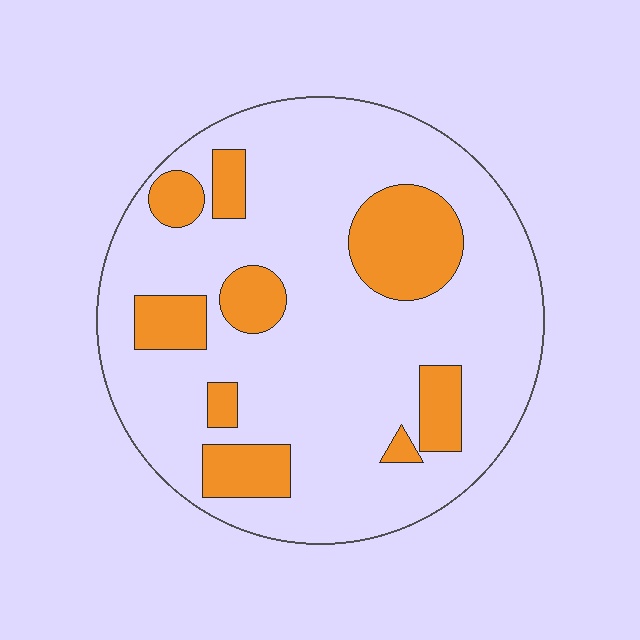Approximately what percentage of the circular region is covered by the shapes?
Approximately 20%.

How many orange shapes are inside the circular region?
9.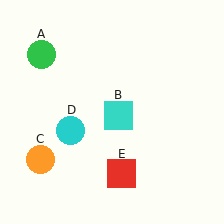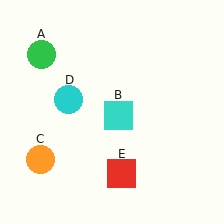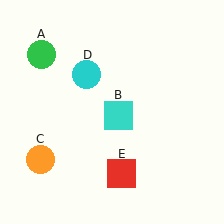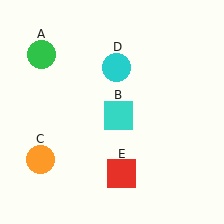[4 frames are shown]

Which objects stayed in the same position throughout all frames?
Green circle (object A) and cyan square (object B) and orange circle (object C) and red square (object E) remained stationary.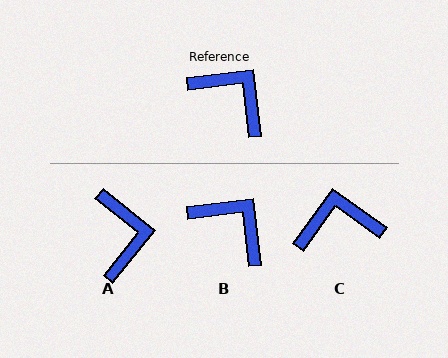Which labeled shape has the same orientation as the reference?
B.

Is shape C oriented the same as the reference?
No, it is off by about 47 degrees.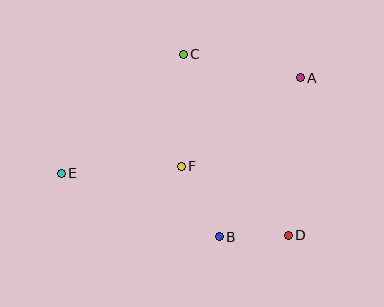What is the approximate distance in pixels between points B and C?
The distance between B and C is approximately 186 pixels.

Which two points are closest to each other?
Points B and D are closest to each other.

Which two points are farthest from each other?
Points A and E are farthest from each other.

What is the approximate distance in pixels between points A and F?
The distance between A and F is approximately 148 pixels.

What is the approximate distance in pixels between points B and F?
The distance between B and F is approximately 80 pixels.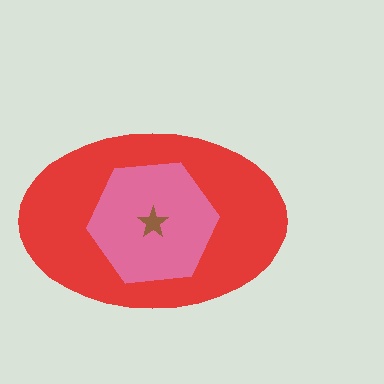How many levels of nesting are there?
3.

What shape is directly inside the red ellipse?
The pink hexagon.